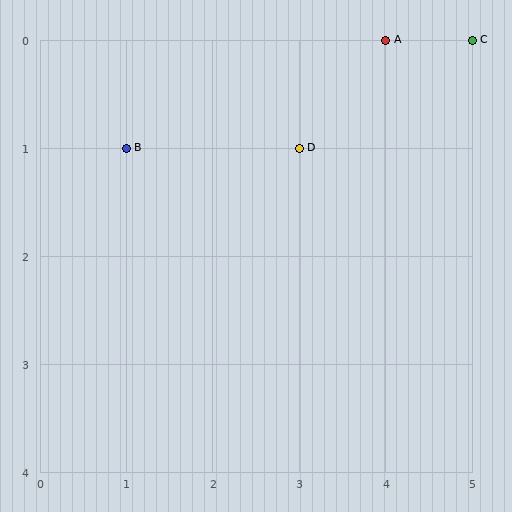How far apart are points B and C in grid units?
Points B and C are 4 columns and 1 row apart (about 4.1 grid units diagonally).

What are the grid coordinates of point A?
Point A is at grid coordinates (4, 0).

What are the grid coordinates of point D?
Point D is at grid coordinates (3, 1).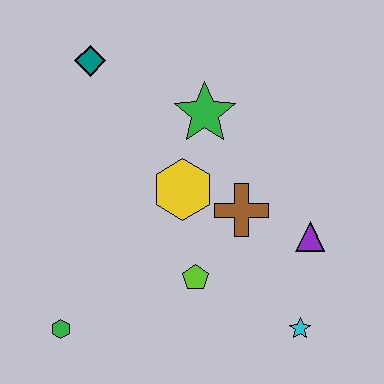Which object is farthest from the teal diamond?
The cyan star is farthest from the teal diamond.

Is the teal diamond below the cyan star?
No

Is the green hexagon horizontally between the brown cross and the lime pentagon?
No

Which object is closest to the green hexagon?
The lime pentagon is closest to the green hexagon.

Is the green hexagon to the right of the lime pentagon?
No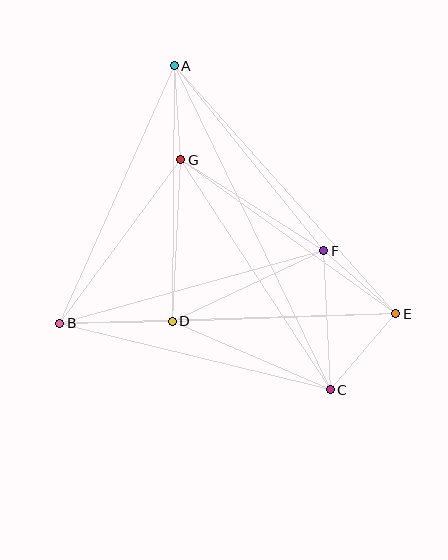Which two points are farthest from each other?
Points A and C are farthest from each other.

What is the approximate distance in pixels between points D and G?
The distance between D and G is approximately 162 pixels.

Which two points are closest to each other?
Points A and G are closest to each other.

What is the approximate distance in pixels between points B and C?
The distance between B and C is approximately 279 pixels.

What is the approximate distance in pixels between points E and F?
The distance between E and F is approximately 96 pixels.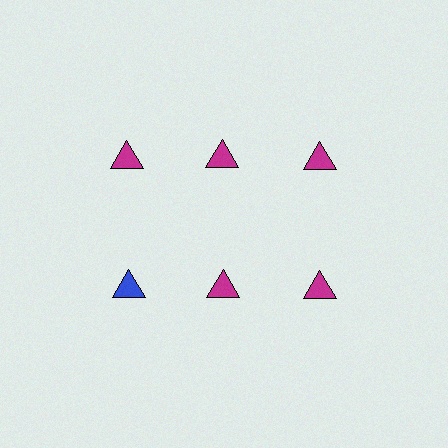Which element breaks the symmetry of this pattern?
The blue triangle in the second row, leftmost column breaks the symmetry. All other shapes are magenta triangles.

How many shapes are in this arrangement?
There are 6 shapes arranged in a grid pattern.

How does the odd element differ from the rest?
It has a different color: blue instead of magenta.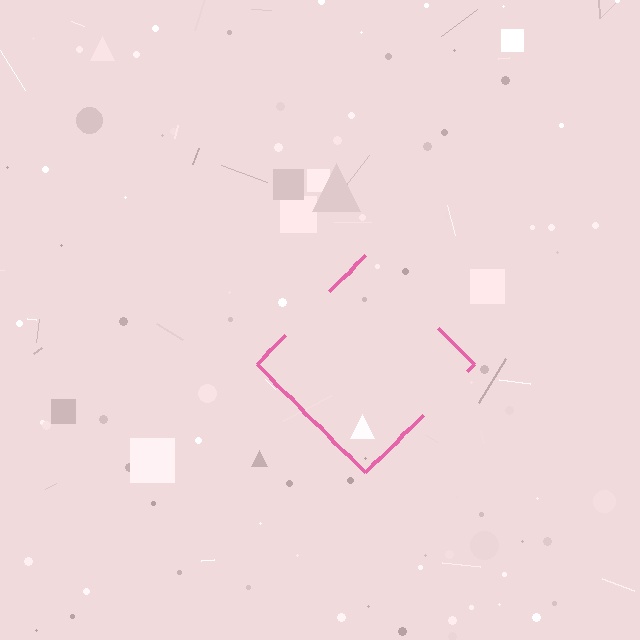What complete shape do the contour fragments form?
The contour fragments form a diamond.